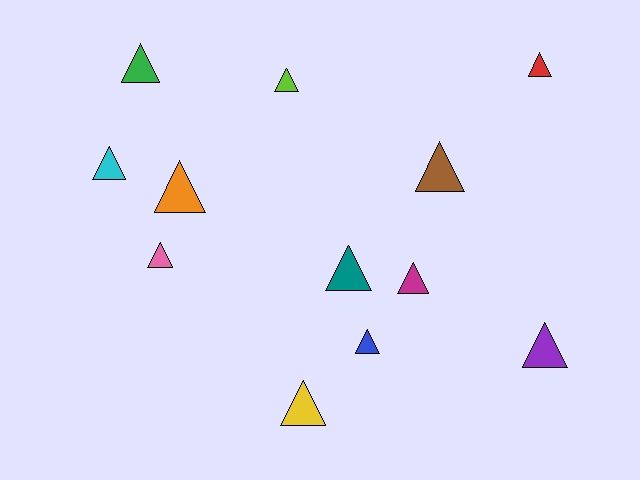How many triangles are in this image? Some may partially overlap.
There are 12 triangles.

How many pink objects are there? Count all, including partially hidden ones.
There is 1 pink object.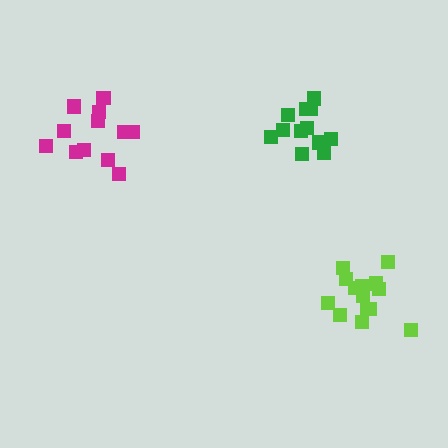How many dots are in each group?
Group 1: 12 dots, Group 2: 12 dots, Group 3: 14 dots (38 total).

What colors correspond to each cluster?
The clusters are colored: magenta, green, lime.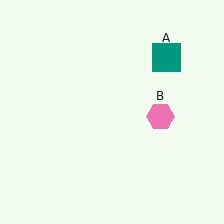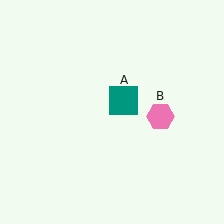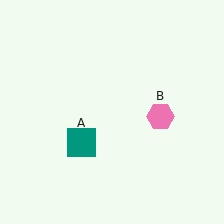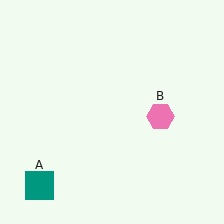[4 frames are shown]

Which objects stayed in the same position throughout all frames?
Pink hexagon (object B) remained stationary.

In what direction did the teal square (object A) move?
The teal square (object A) moved down and to the left.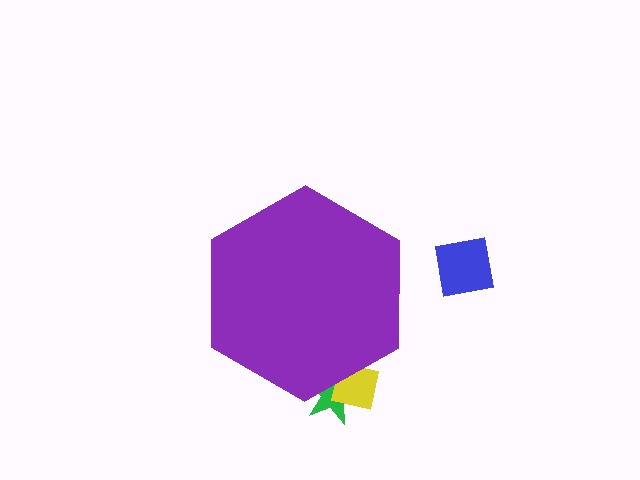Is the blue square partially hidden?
No, the blue square is fully visible.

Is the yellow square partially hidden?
Yes, the yellow square is partially hidden behind the purple hexagon.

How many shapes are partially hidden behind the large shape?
2 shapes are partially hidden.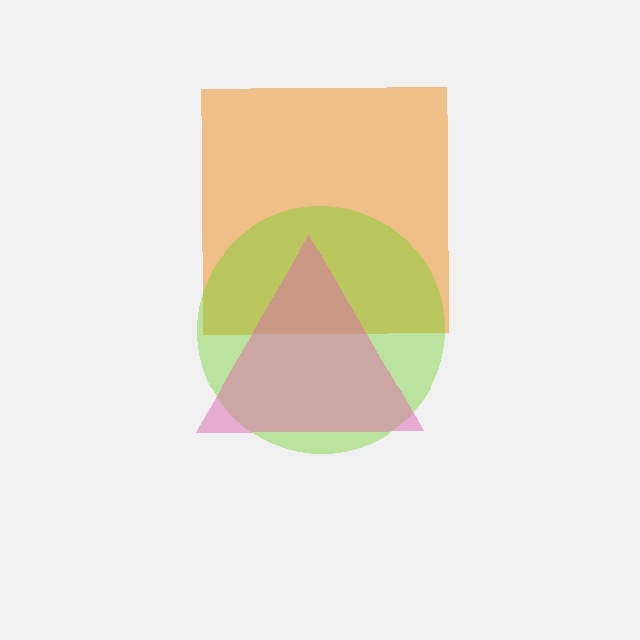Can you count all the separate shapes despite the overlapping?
Yes, there are 3 separate shapes.